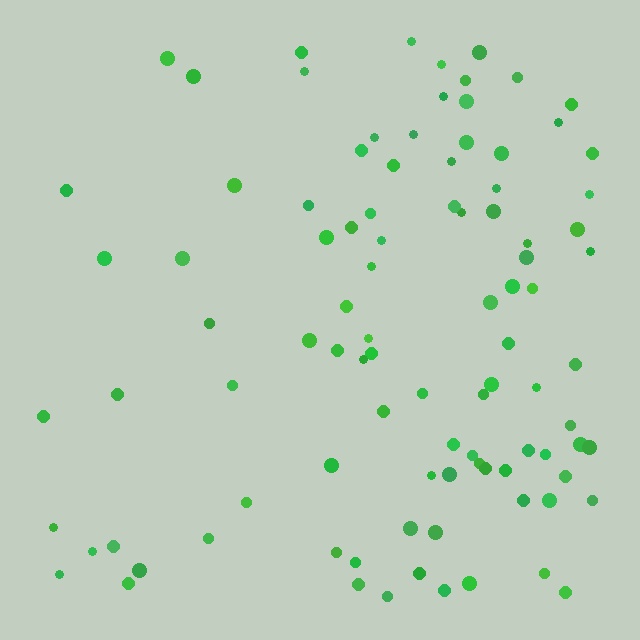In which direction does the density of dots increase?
From left to right, with the right side densest.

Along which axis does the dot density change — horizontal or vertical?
Horizontal.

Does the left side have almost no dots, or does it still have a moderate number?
Still a moderate number, just noticeably fewer than the right.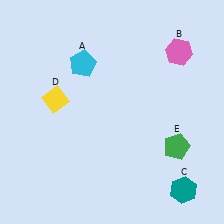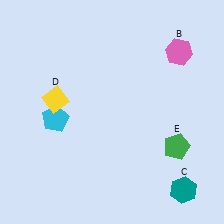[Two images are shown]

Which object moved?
The cyan pentagon (A) moved down.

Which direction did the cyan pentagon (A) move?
The cyan pentagon (A) moved down.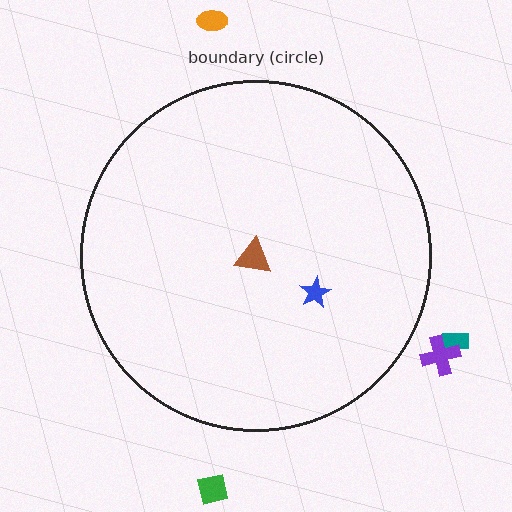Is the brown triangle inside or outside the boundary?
Inside.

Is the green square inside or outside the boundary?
Outside.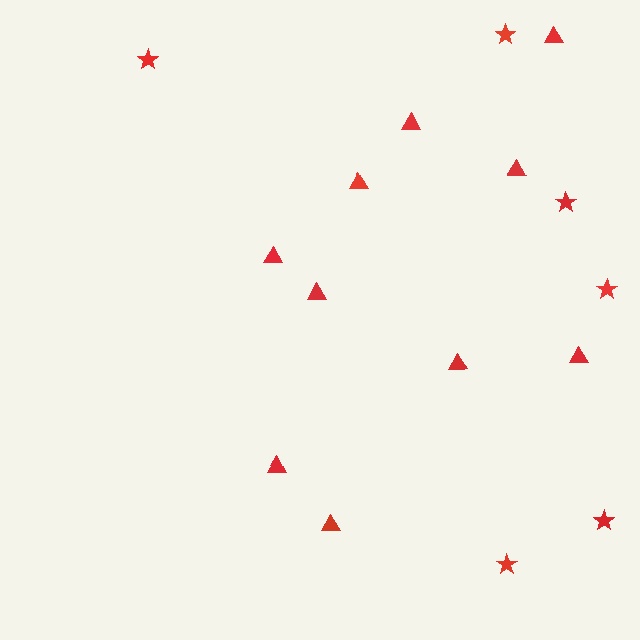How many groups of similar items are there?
There are 2 groups: one group of triangles (10) and one group of stars (6).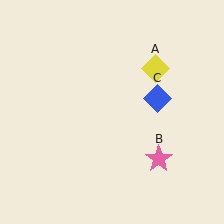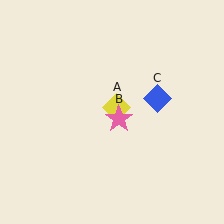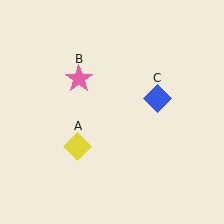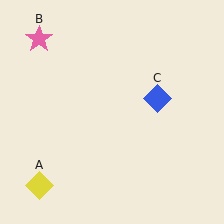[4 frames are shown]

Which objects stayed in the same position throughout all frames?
Blue diamond (object C) remained stationary.